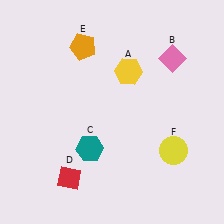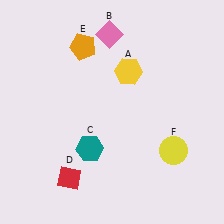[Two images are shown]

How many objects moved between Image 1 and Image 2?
1 object moved between the two images.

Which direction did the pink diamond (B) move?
The pink diamond (B) moved left.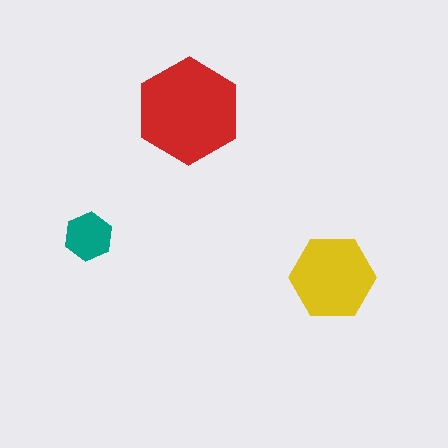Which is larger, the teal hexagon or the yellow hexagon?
The yellow one.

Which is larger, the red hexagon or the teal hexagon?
The red one.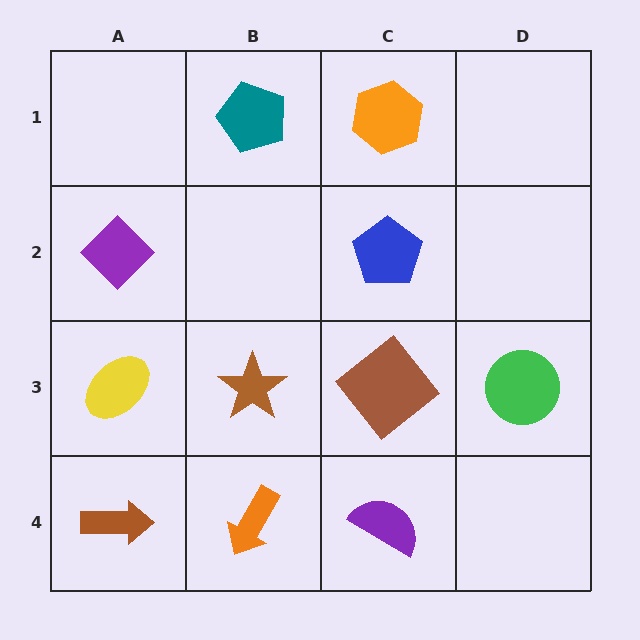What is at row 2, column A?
A purple diamond.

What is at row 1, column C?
An orange hexagon.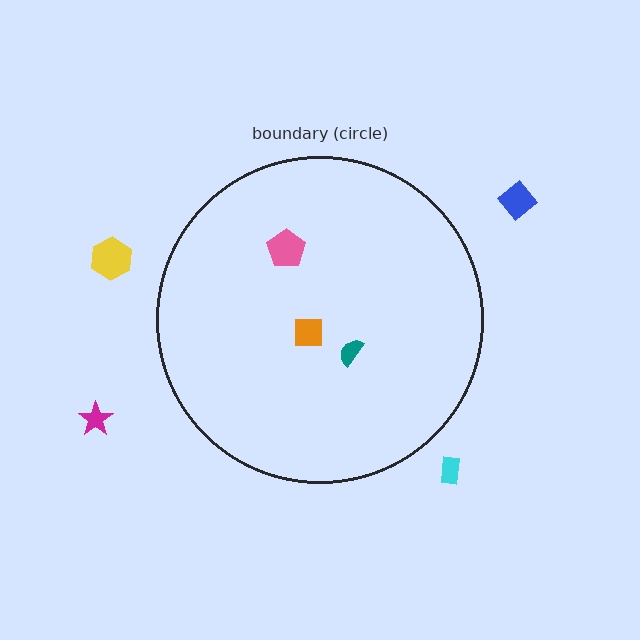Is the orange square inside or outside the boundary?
Inside.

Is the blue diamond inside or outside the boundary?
Outside.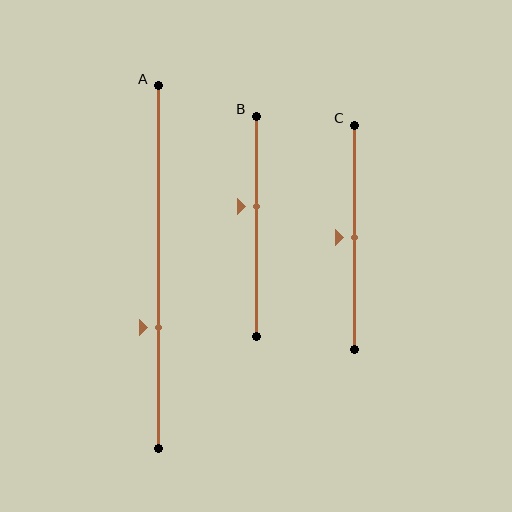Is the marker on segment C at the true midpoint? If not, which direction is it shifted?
Yes, the marker on segment C is at the true midpoint.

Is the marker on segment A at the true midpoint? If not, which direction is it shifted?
No, the marker on segment A is shifted downward by about 17% of the segment length.